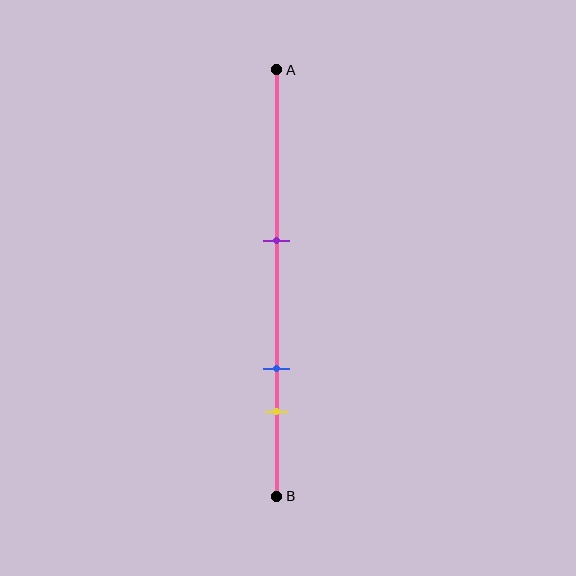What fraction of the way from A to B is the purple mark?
The purple mark is approximately 40% (0.4) of the way from A to B.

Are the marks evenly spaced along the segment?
No, the marks are not evenly spaced.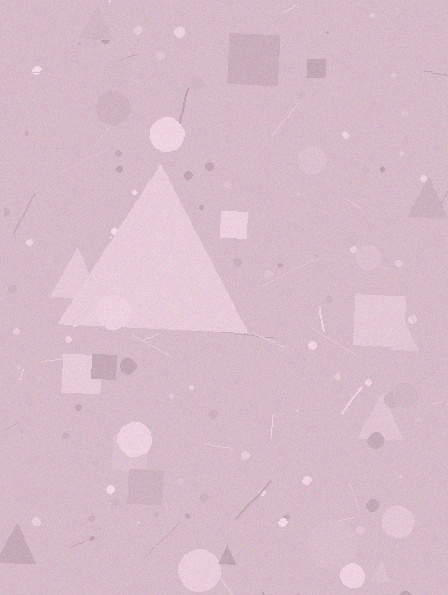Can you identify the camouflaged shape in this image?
The camouflaged shape is a triangle.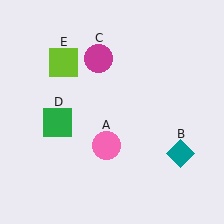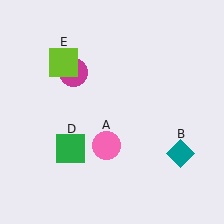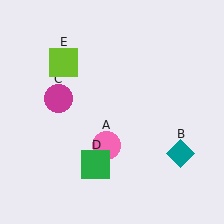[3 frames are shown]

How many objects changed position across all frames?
2 objects changed position: magenta circle (object C), green square (object D).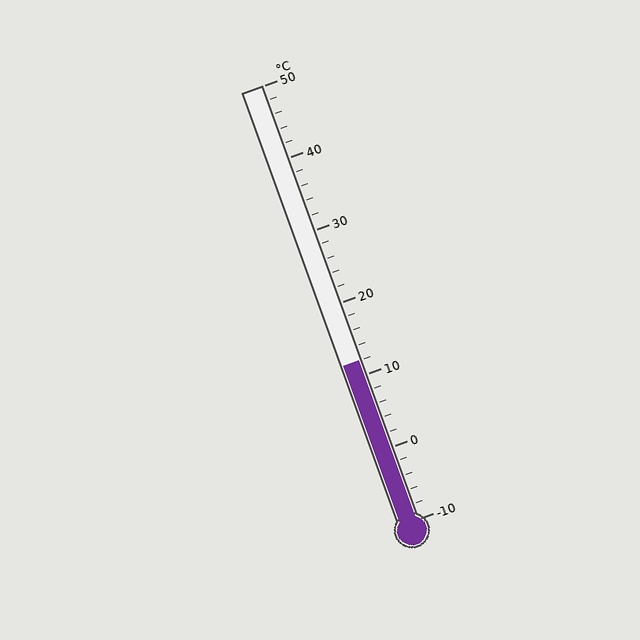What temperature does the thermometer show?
The thermometer shows approximately 12°C.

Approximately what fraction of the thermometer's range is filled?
The thermometer is filled to approximately 35% of its range.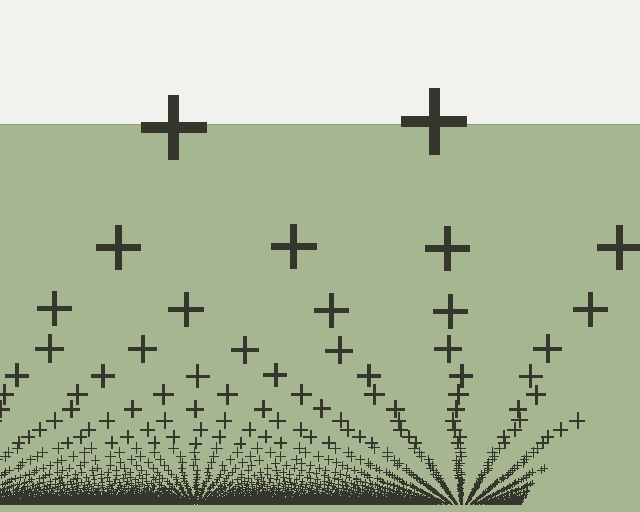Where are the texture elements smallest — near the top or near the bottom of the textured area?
Near the bottom.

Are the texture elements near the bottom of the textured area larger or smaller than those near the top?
Smaller. The gradient is inverted — elements near the bottom are smaller and denser.